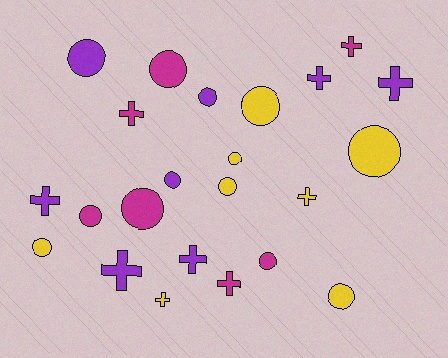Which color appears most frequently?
Yellow, with 8 objects.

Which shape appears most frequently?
Circle, with 13 objects.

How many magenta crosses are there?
There are 3 magenta crosses.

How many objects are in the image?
There are 23 objects.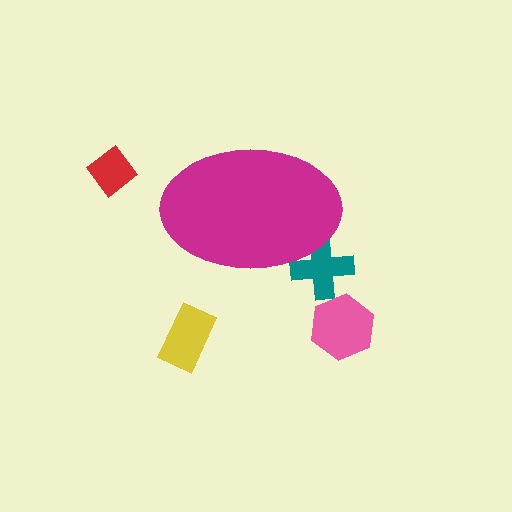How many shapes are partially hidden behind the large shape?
1 shape is partially hidden.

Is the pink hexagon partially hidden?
No, the pink hexagon is fully visible.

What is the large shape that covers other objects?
A magenta ellipse.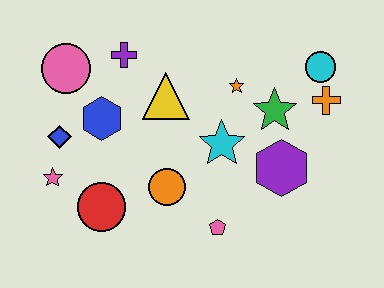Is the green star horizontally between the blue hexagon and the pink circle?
No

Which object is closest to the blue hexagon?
The blue diamond is closest to the blue hexagon.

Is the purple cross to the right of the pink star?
Yes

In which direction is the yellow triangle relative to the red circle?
The yellow triangle is above the red circle.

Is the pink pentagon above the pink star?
No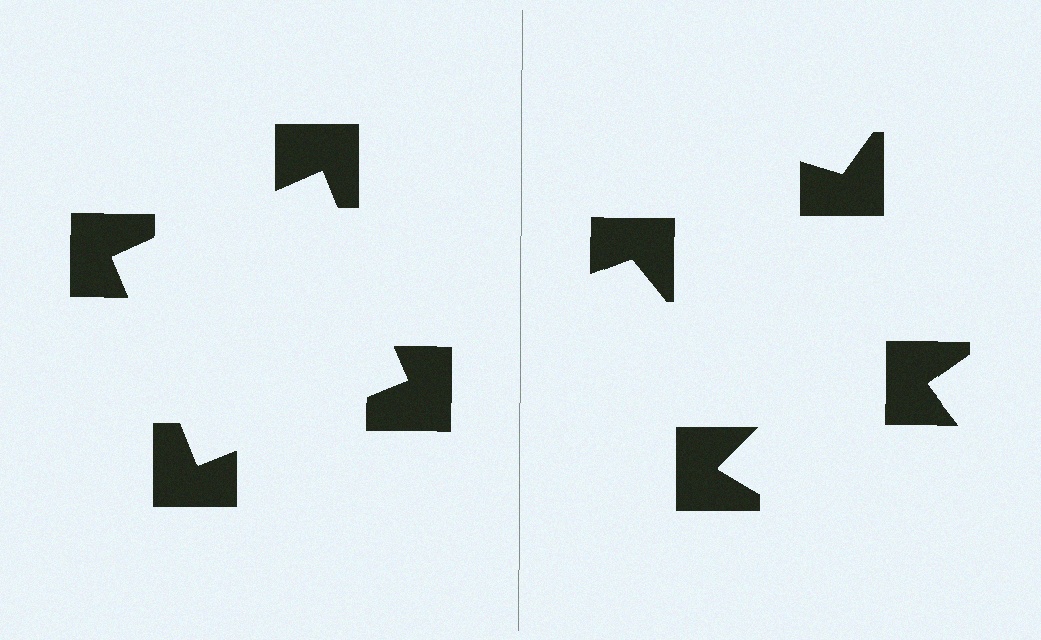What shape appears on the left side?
An illusory square.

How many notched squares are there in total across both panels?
8 — 4 on each side.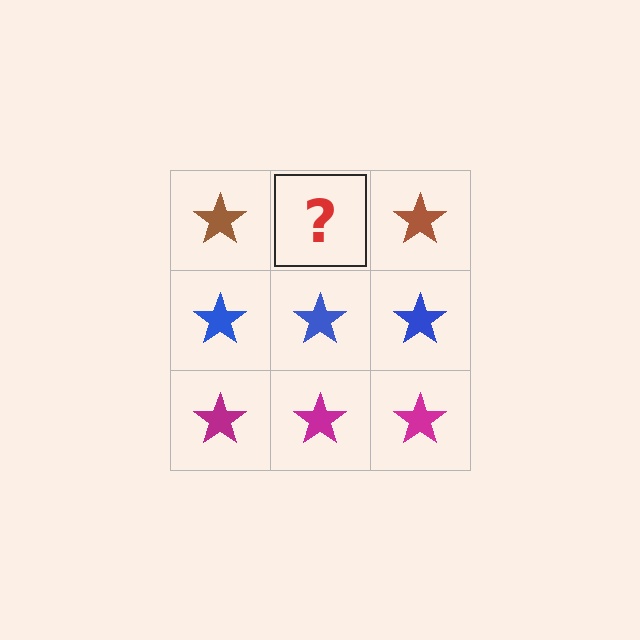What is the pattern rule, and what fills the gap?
The rule is that each row has a consistent color. The gap should be filled with a brown star.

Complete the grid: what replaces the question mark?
The question mark should be replaced with a brown star.